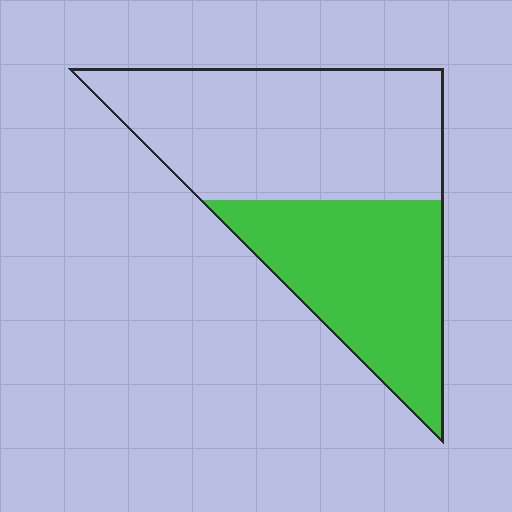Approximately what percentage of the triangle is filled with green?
Approximately 40%.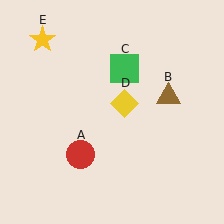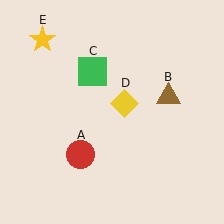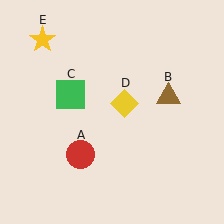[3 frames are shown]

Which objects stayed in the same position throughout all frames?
Red circle (object A) and brown triangle (object B) and yellow diamond (object D) and yellow star (object E) remained stationary.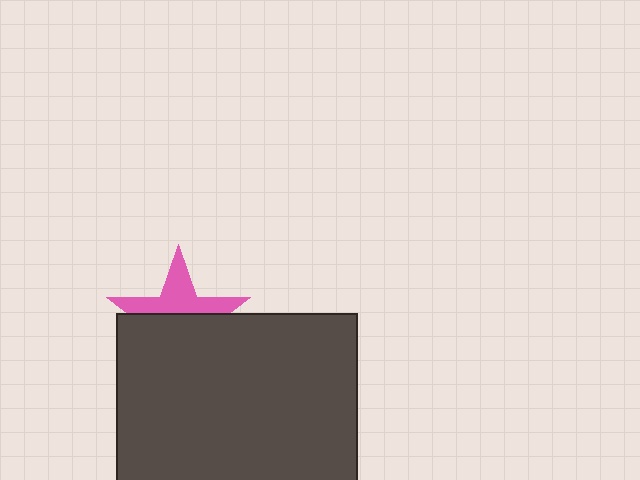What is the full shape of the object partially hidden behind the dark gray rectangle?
The partially hidden object is a pink star.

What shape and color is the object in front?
The object in front is a dark gray rectangle.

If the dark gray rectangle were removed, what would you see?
You would see the complete pink star.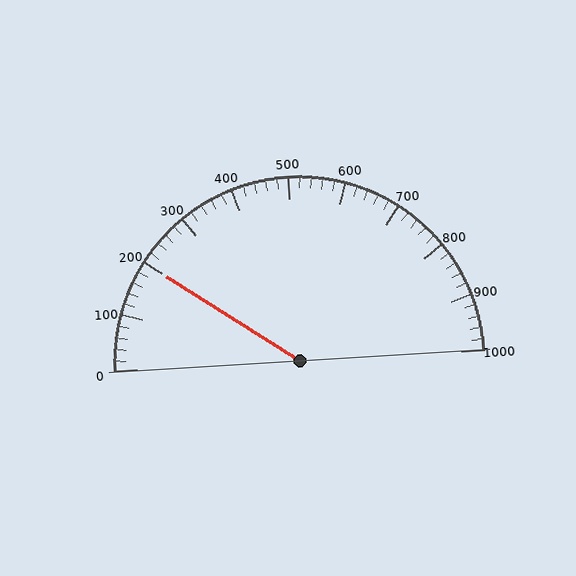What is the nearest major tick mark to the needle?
The nearest major tick mark is 200.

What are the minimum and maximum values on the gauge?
The gauge ranges from 0 to 1000.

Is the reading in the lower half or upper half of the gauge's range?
The reading is in the lower half of the range (0 to 1000).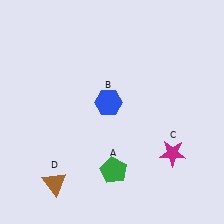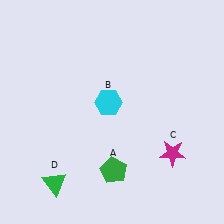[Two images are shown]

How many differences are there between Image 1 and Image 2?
There are 2 differences between the two images.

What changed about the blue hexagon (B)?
In Image 1, B is blue. In Image 2, it changed to cyan.